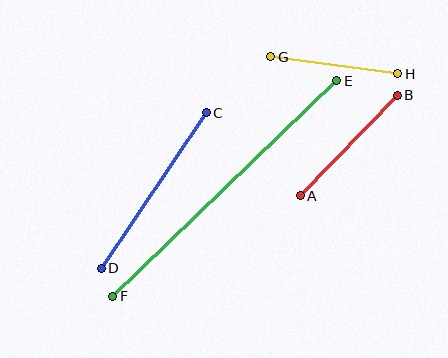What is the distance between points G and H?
The distance is approximately 128 pixels.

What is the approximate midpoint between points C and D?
The midpoint is at approximately (154, 190) pixels.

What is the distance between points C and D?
The distance is approximately 188 pixels.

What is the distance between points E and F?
The distance is approximately 311 pixels.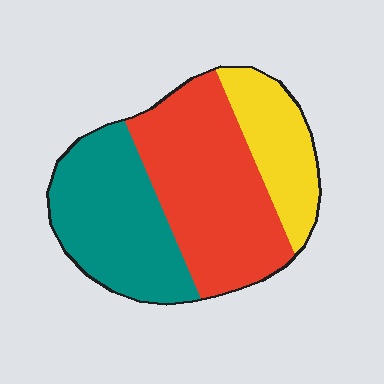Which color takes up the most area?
Red, at roughly 45%.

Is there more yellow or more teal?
Teal.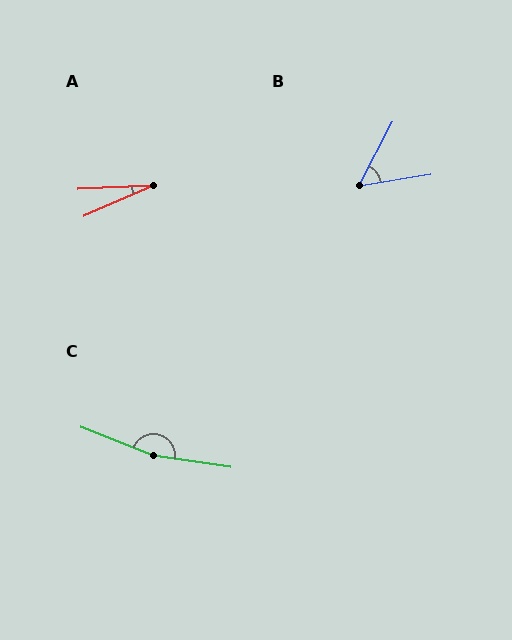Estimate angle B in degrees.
Approximately 53 degrees.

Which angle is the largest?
C, at approximately 166 degrees.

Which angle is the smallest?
A, at approximately 21 degrees.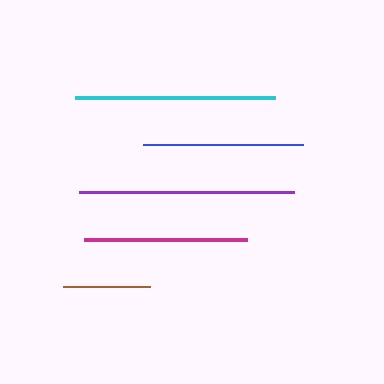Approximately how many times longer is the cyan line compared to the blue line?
The cyan line is approximately 1.3 times the length of the blue line.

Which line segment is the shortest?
The brown line is the shortest at approximately 87 pixels.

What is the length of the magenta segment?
The magenta segment is approximately 163 pixels long.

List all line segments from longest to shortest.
From longest to shortest: purple, cyan, magenta, blue, brown.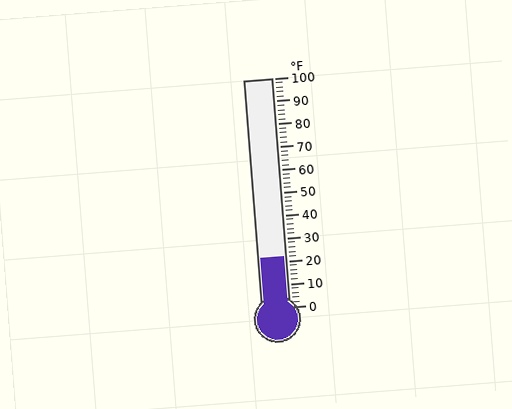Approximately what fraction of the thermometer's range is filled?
The thermometer is filled to approximately 20% of its range.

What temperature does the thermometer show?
The thermometer shows approximately 22°F.